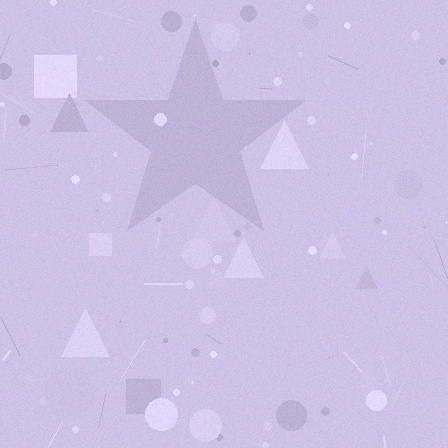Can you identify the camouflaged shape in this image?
The camouflaged shape is a star.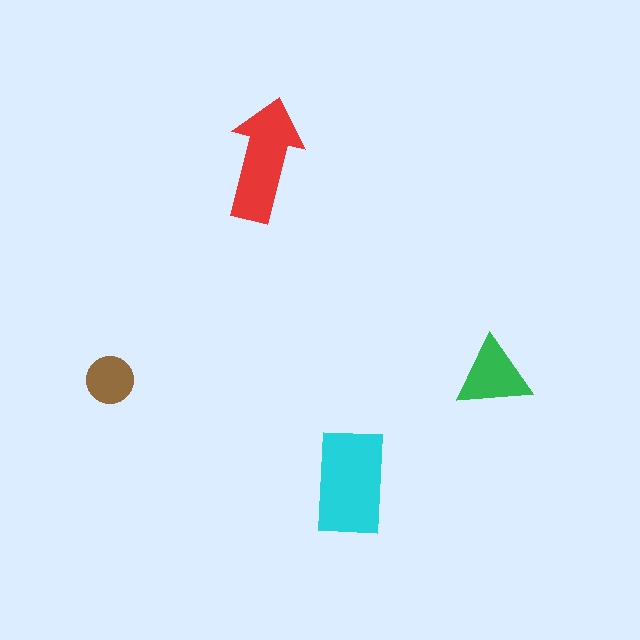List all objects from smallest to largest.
The brown circle, the green triangle, the red arrow, the cyan rectangle.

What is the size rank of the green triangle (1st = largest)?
3rd.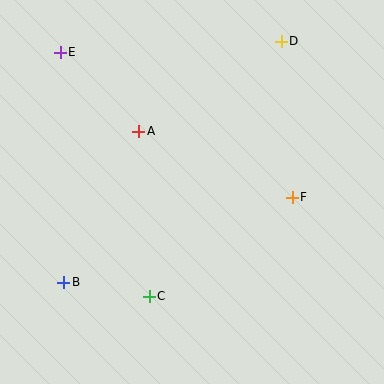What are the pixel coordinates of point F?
Point F is at (292, 197).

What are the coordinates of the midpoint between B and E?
The midpoint between B and E is at (62, 167).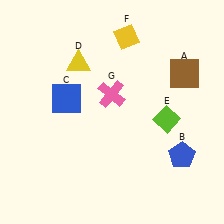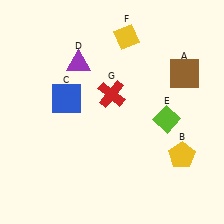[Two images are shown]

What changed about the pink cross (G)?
In Image 1, G is pink. In Image 2, it changed to red.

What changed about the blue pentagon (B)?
In Image 1, B is blue. In Image 2, it changed to yellow.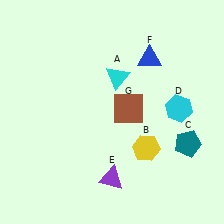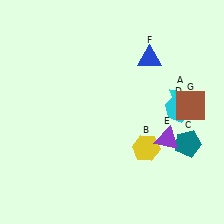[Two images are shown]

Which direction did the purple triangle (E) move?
The purple triangle (E) moved right.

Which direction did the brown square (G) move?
The brown square (G) moved right.